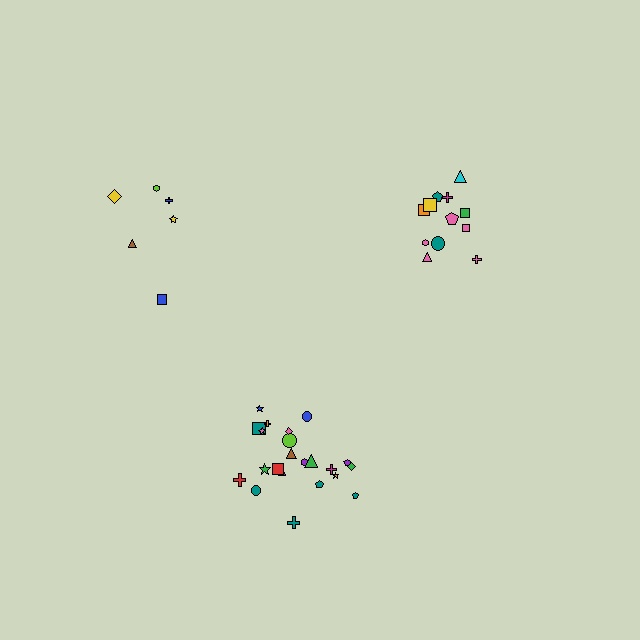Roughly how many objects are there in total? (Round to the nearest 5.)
Roughly 40 objects in total.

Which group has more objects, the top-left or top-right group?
The top-right group.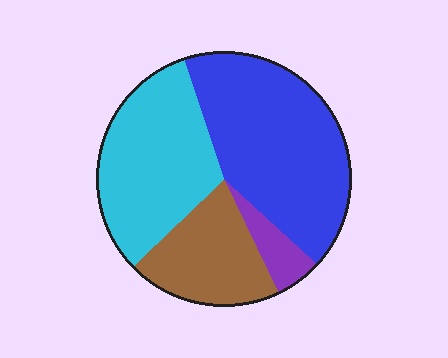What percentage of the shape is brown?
Brown covers around 20% of the shape.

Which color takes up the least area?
Purple, at roughly 5%.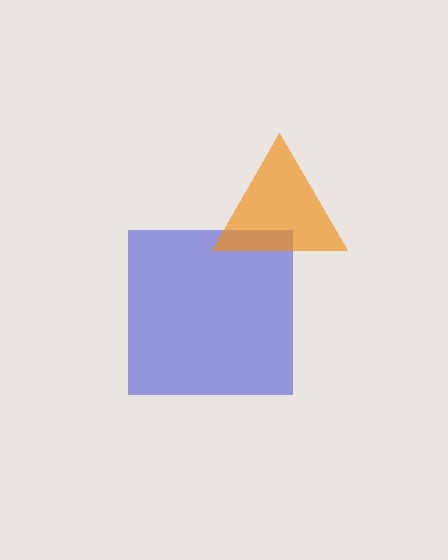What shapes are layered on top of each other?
The layered shapes are: a blue square, an orange triangle.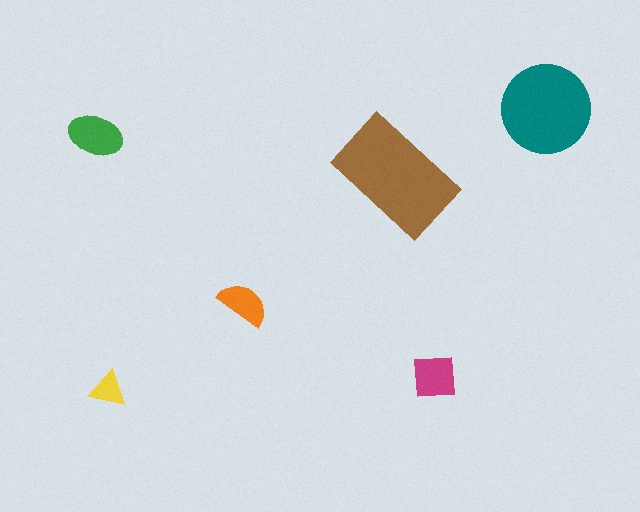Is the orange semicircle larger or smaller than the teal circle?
Smaller.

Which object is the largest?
The brown rectangle.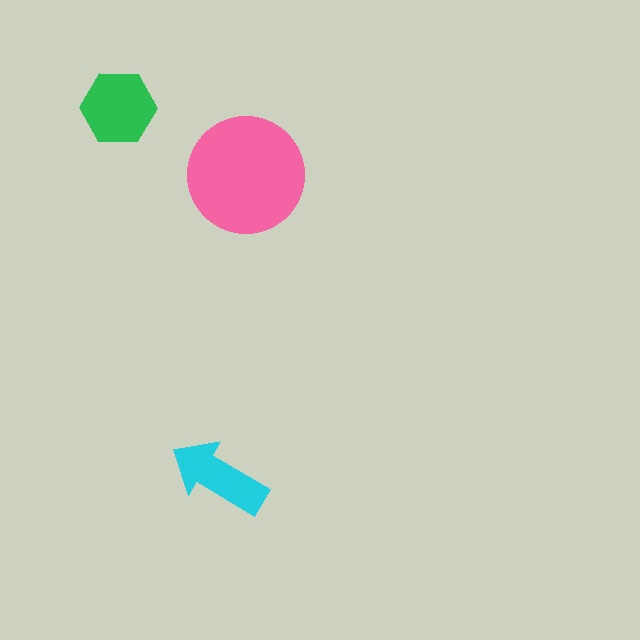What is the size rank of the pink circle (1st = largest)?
1st.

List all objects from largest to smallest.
The pink circle, the green hexagon, the cyan arrow.